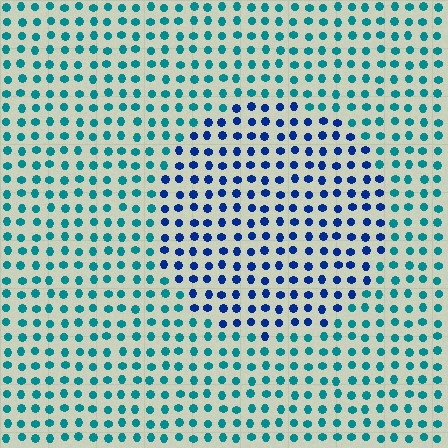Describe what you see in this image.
The image is filled with small teal elements in a uniform arrangement. A circle-shaped region is visible where the elements are tinted to a slightly different hue, forming a subtle color boundary.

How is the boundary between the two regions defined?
The boundary is defined purely by a slight shift in hue (about 41 degrees). Spacing, size, and orientation are identical on both sides.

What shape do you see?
I see a circle.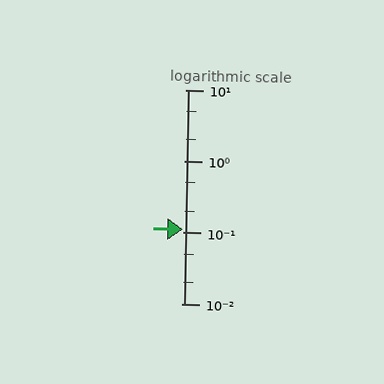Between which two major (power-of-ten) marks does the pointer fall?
The pointer is between 0.1 and 1.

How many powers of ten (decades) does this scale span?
The scale spans 3 decades, from 0.01 to 10.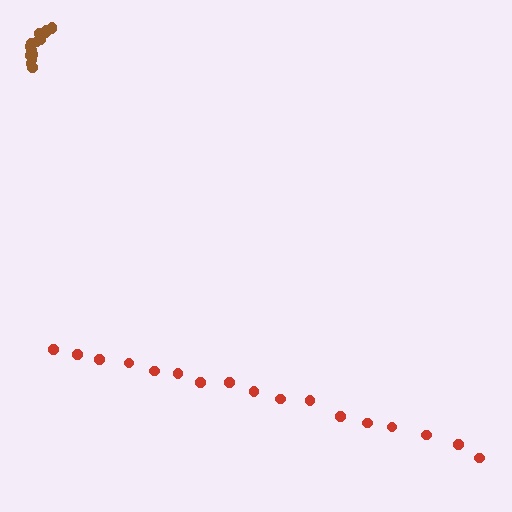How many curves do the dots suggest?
There are 2 distinct paths.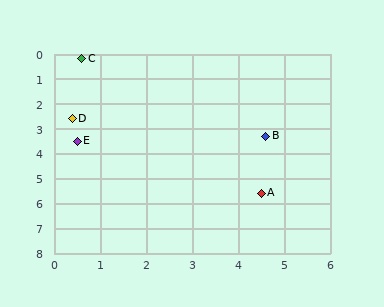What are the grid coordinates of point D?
Point D is at approximately (0.4, 2.6).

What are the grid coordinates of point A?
Point A is at approximately (4.5, 5.6).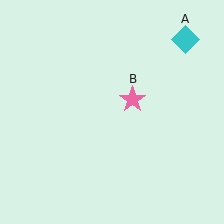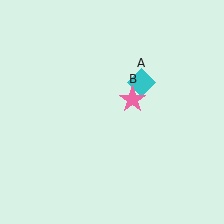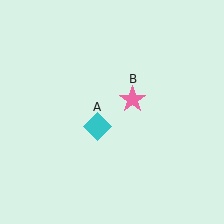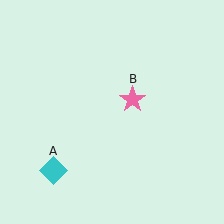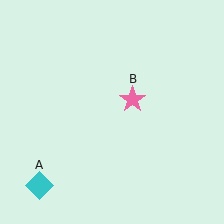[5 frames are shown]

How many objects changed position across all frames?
1 object changed position: cyan diamond (object A).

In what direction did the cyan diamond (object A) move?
The cyan diamond (object A) moved down and to the left.